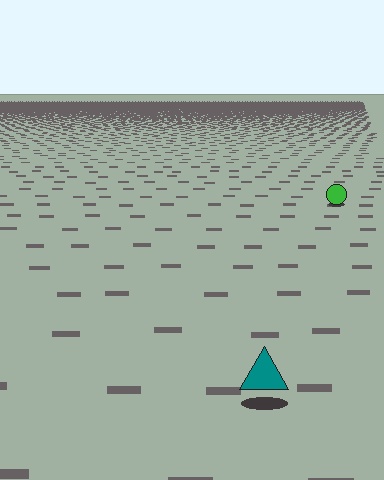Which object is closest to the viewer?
The teal triangle is closest. The texture marks near it are larger and more spread out.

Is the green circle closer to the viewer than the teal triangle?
No. The teal triangle is closer — you can tell from the texture gradient: the ground texture is coarser near it.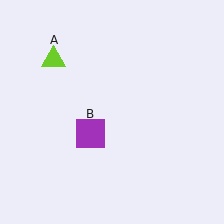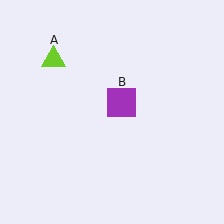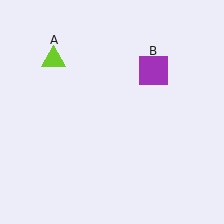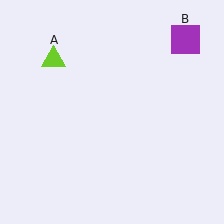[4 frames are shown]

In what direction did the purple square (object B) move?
The purple square (object B) moved up and to the right.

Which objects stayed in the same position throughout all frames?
Lime triangle (object A) remained stationary.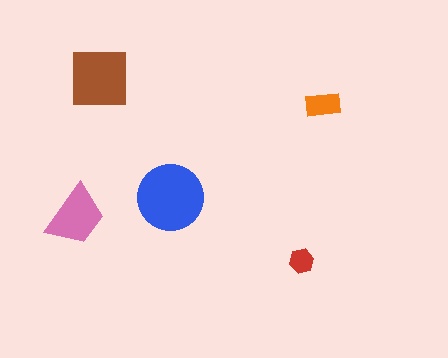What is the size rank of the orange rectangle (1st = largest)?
4th.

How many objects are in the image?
There are 5 objects in the image.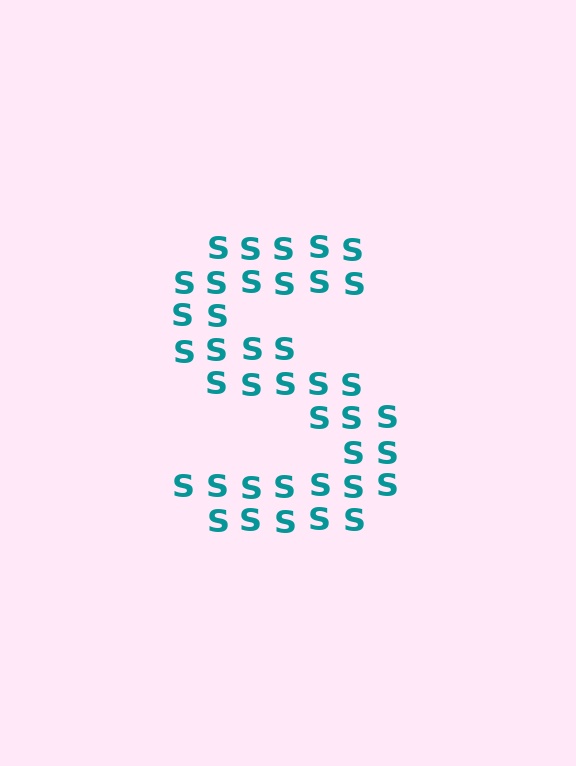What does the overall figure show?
The overall figure shows the letter S.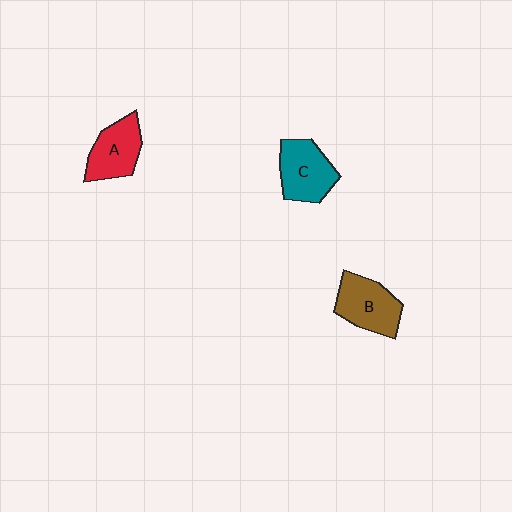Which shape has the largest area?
Shape B (brown).